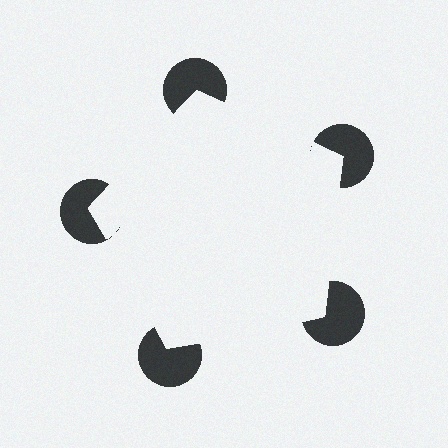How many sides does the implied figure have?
5 sides.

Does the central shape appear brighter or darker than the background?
It typically appears slightly brighter than the background, even though no actual brightness change is drawn.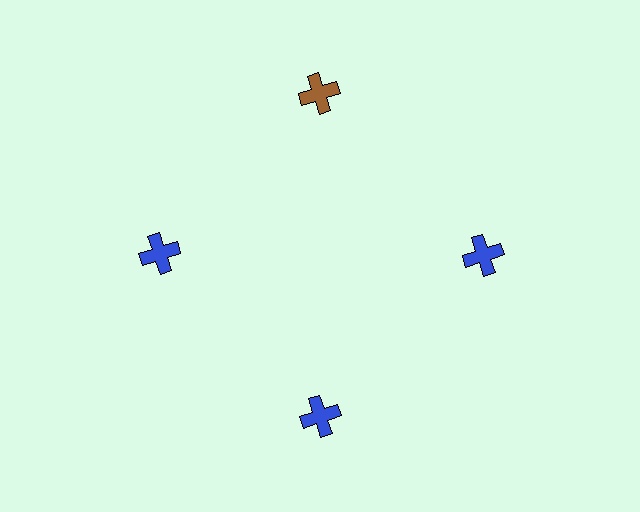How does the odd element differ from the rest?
It has a different color: brown instead of blue.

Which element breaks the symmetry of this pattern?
The brown cross at roughly the 12 o'clock position breaks the symmetry. All other shapes are blue crosses.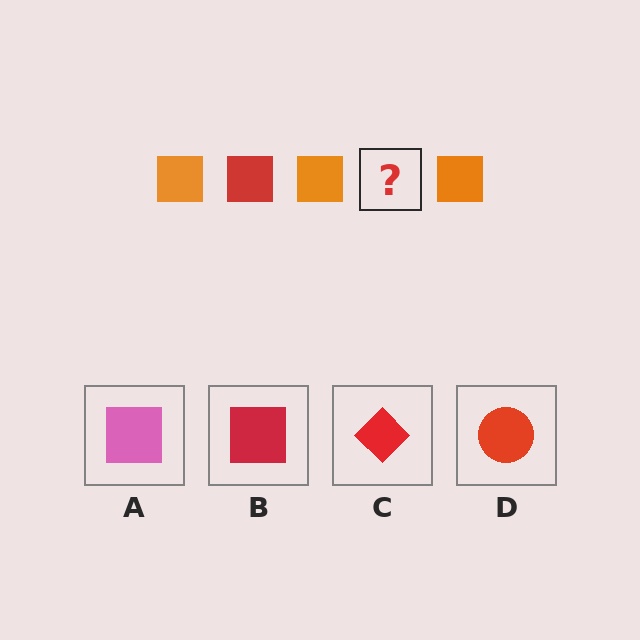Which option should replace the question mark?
Option B.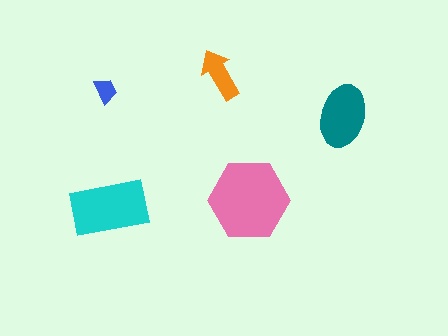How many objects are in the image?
There are 5 objects in the image.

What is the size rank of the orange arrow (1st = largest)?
4th.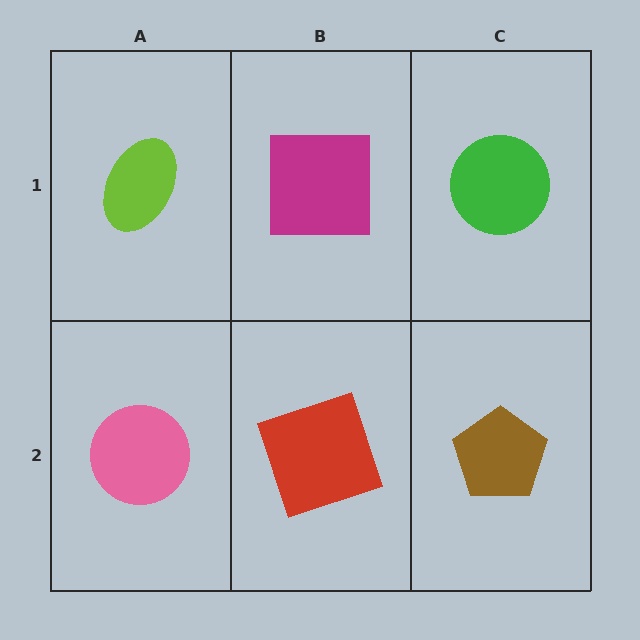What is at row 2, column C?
A brown pentagon.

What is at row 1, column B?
A magenta square.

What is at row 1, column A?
A lime ellipse.